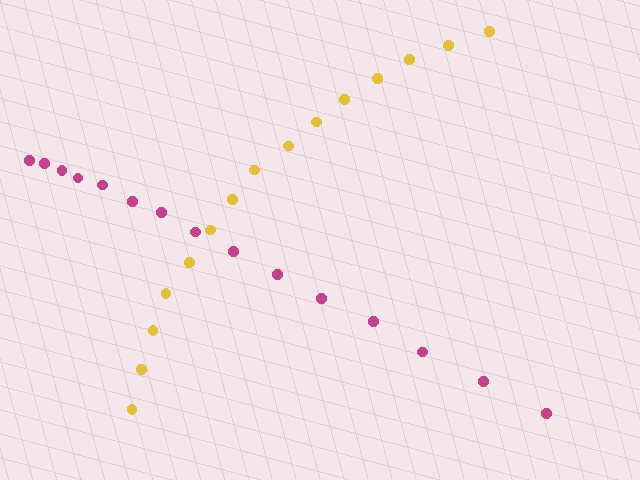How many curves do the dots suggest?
There are 2 distinct paths.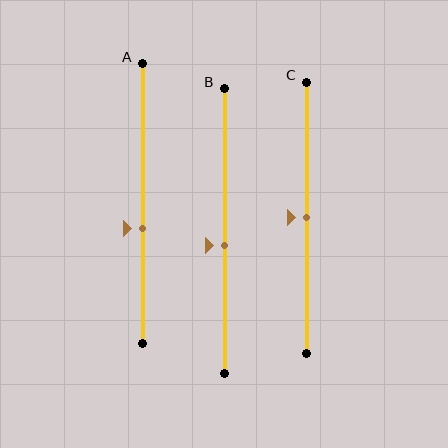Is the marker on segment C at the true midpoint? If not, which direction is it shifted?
Yes, the marker on segment C is at the true midpoint.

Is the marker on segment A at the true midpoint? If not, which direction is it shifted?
No, the marker on segment A is shifted downward by about 9% of the segment length.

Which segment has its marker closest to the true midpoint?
Segment C has its marker closest to the true midpoint.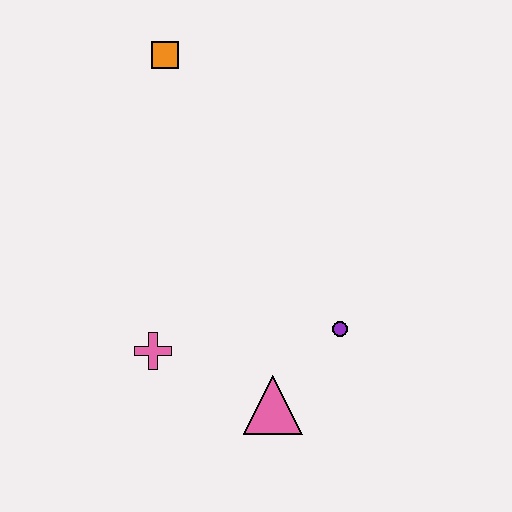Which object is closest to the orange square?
The pink cross is closest to the orange square.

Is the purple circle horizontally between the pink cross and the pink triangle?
No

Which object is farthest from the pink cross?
The orange square is farthest from the pink cross.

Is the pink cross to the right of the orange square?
No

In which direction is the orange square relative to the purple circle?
The orange square is above the purple circle.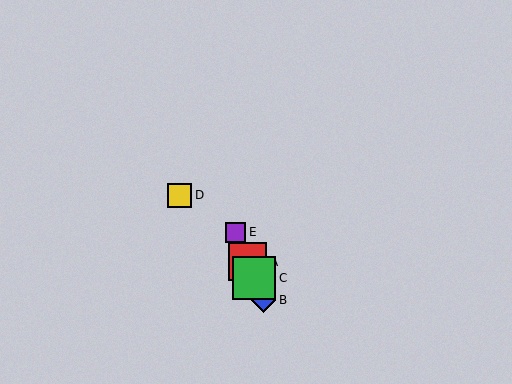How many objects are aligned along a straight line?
4 objects (A, B, C, E) are aligned along a straight line.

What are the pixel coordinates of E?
Object E is at (236, 232).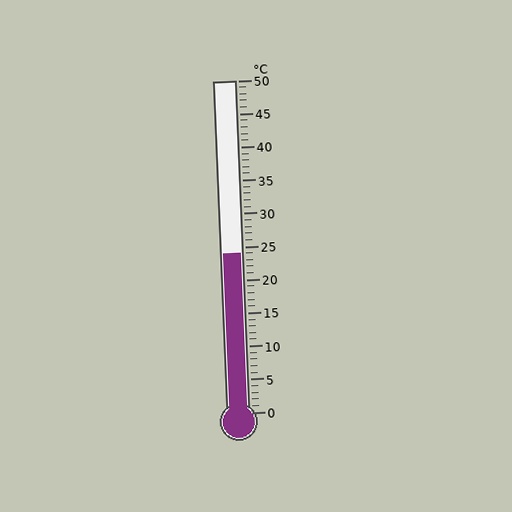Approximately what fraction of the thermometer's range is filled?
The thermometer is filled to approximately 50% of its range.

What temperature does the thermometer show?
The thermometer shows approximately 24°C.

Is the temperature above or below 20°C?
The temperature is above 20°C.